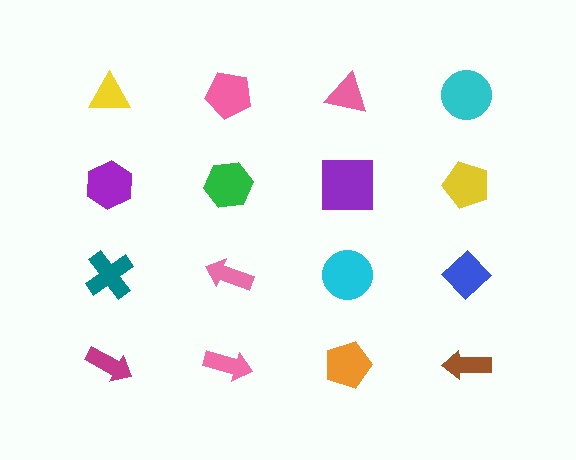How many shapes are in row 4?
4 shapes.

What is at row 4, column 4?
A brown arrow.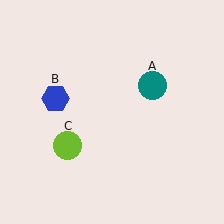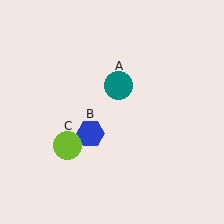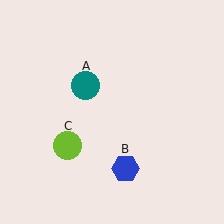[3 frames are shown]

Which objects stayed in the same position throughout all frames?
Lime circle (object C) remained stationary.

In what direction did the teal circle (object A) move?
The teal circle (object A) moved left.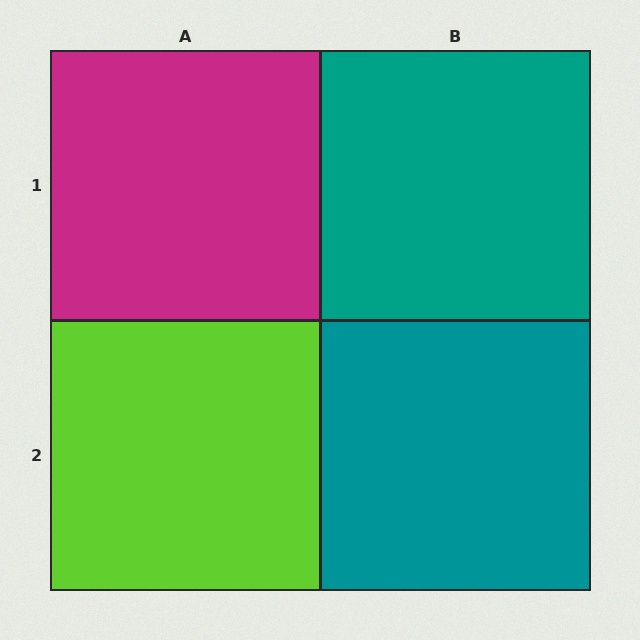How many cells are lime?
1 cell is lime.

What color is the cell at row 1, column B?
Teal.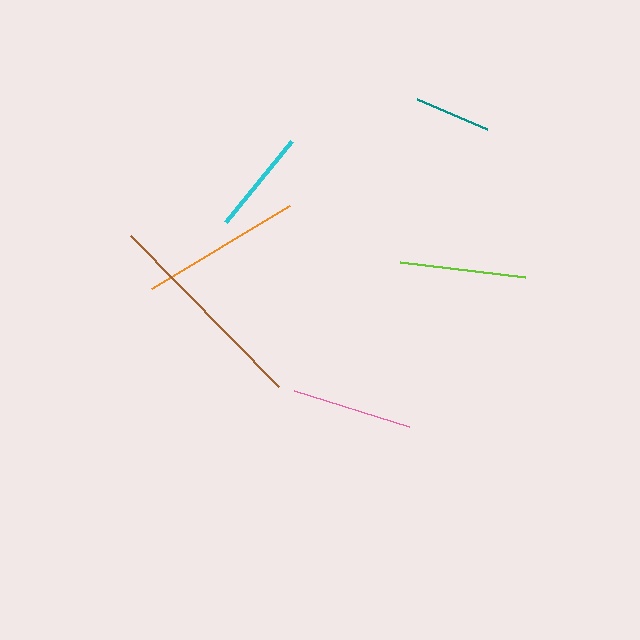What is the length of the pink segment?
The pink segment is approximately 120 pixels long.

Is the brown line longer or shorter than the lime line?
The brown line is longer than the lime line.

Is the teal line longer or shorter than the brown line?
The brown line is longer than the teal line.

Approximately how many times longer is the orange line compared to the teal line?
The orange line is approximately 2.1 times the length of the teal line.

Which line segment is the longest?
The brown line is the longest at approximately 212 pixels.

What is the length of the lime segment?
The lime segment is approximately 127 pixels long.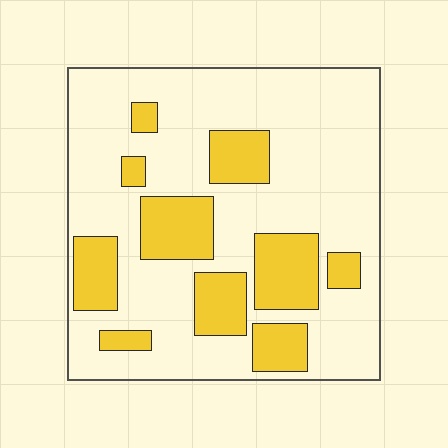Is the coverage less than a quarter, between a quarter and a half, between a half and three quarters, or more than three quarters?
Between a quarter and a half.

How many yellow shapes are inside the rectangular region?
10.